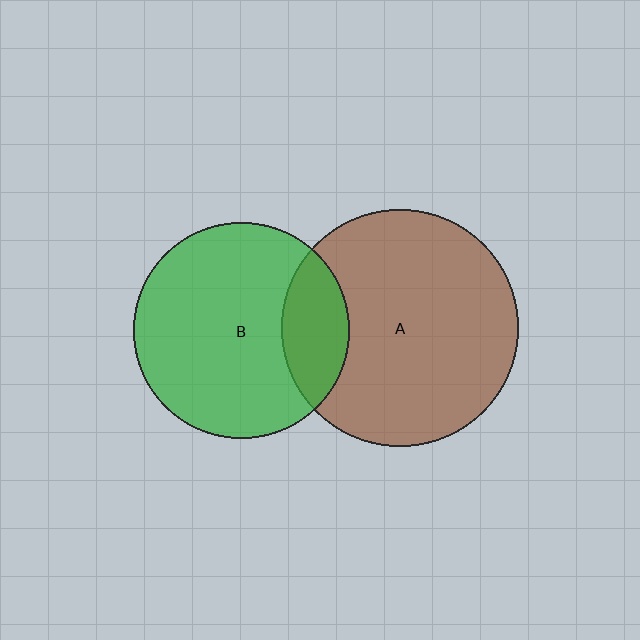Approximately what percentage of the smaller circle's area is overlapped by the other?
Approximately 20%.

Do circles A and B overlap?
Yes.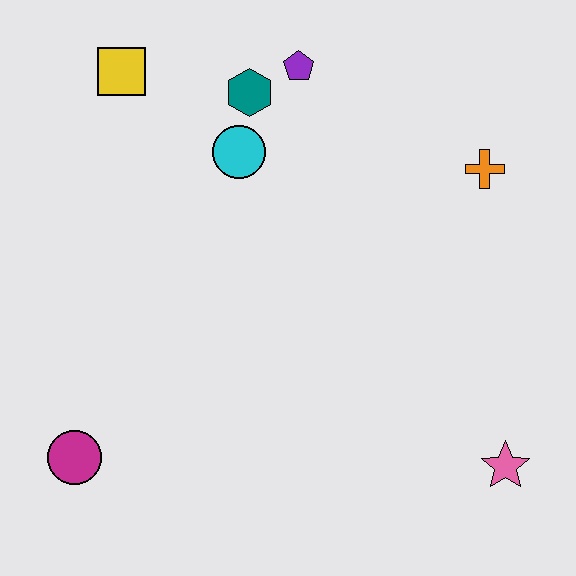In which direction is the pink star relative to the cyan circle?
The pink star is below the cyan circle.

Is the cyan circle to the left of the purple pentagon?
Yes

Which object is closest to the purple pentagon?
The teal hexagon is closest to the purple pentagon.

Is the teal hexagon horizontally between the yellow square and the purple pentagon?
Yes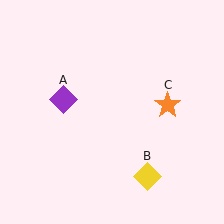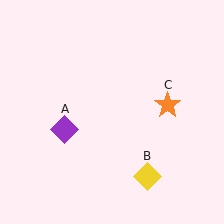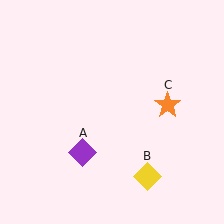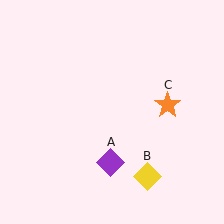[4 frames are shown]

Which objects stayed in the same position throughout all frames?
Yellow diamond (object B) and orange star (object C) remained stationary.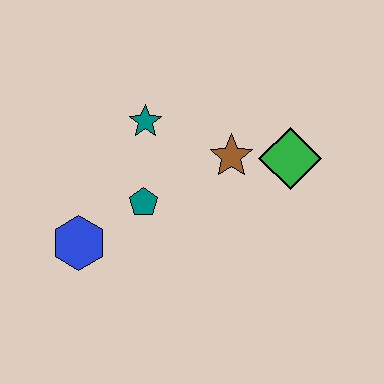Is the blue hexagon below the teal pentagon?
Yes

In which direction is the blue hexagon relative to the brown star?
The blue hexagon is to the left of the brown star.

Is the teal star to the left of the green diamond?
Yes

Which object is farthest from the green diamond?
The blue hexagon is farthest from the green diamond.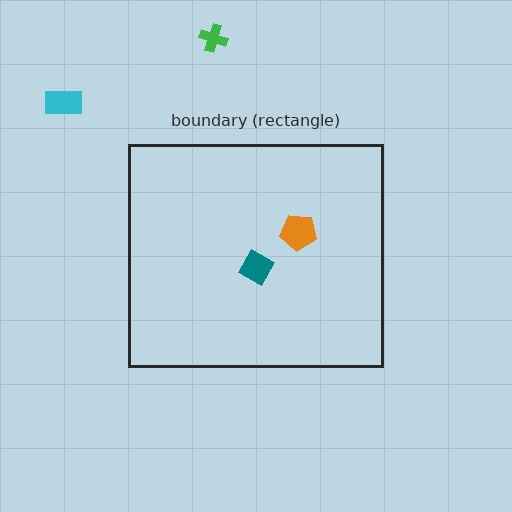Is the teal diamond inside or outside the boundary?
Inside.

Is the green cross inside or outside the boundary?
Outside.